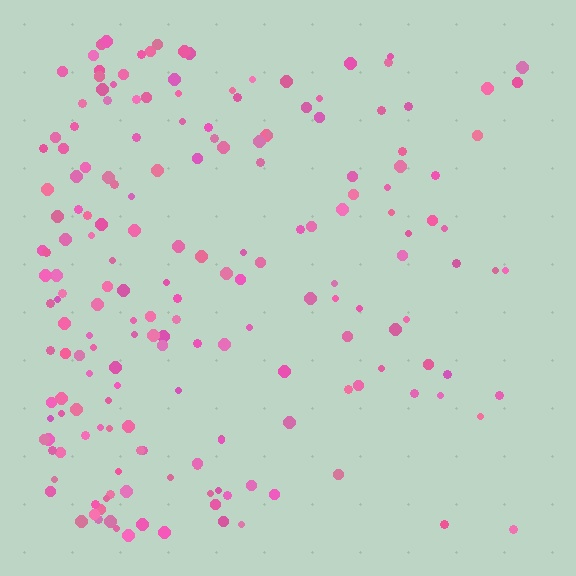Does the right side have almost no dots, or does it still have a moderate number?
Still a moderate number, just noticeably fewer than the left.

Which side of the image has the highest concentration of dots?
The left.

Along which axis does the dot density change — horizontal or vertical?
Horizontal.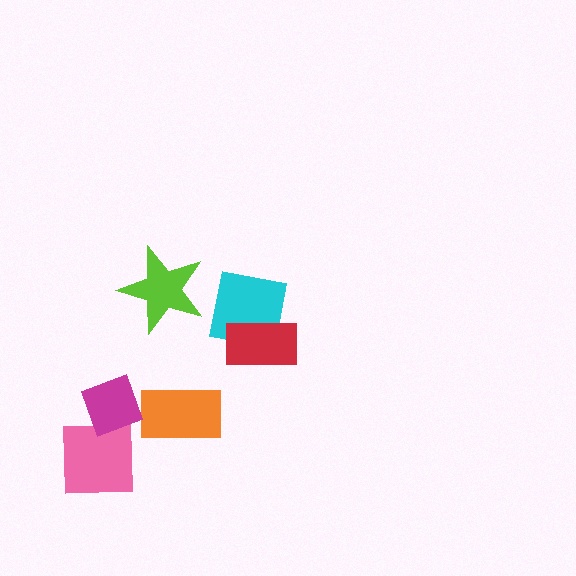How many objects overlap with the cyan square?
1 object overlaps with the cyan square.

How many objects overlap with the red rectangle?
1 object overlaps with the red rectangle.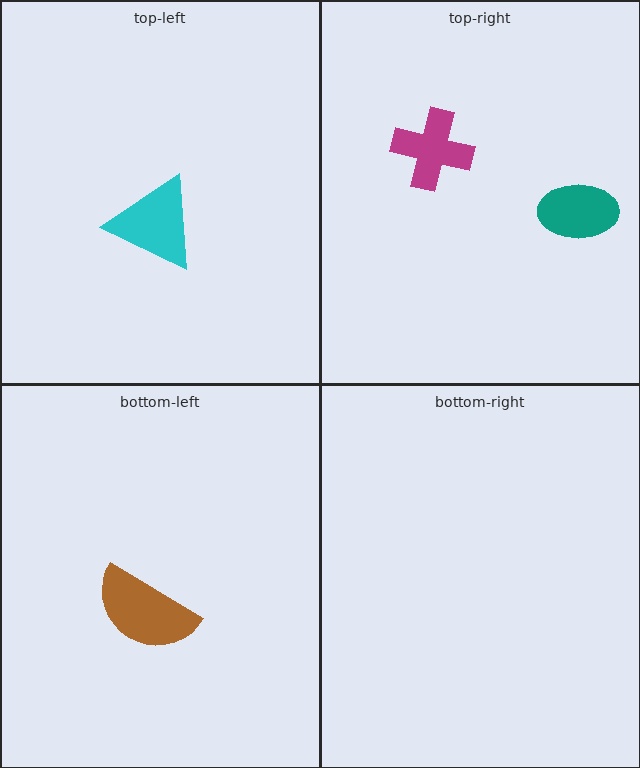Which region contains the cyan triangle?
The top-left region.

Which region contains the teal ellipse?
The top-right region.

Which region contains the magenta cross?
The top-right region.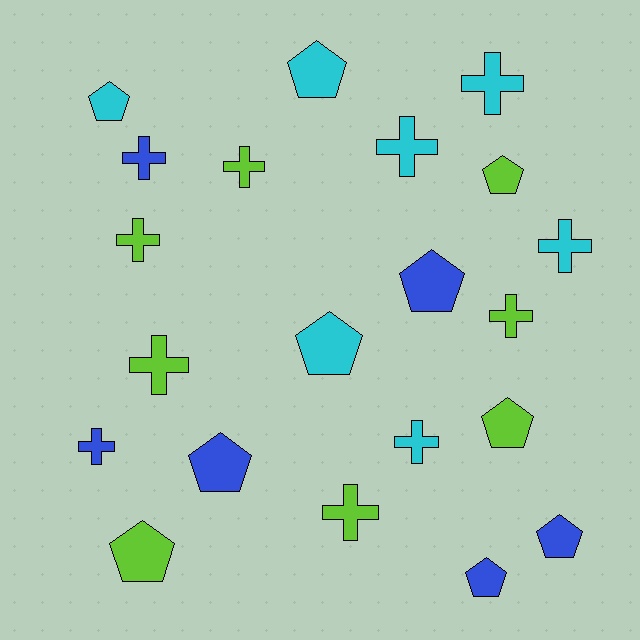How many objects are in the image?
There are 21 objects.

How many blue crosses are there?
There are 2 blue crosses.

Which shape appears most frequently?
Cross, with 11 objects.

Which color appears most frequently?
Lime, with 8 objects.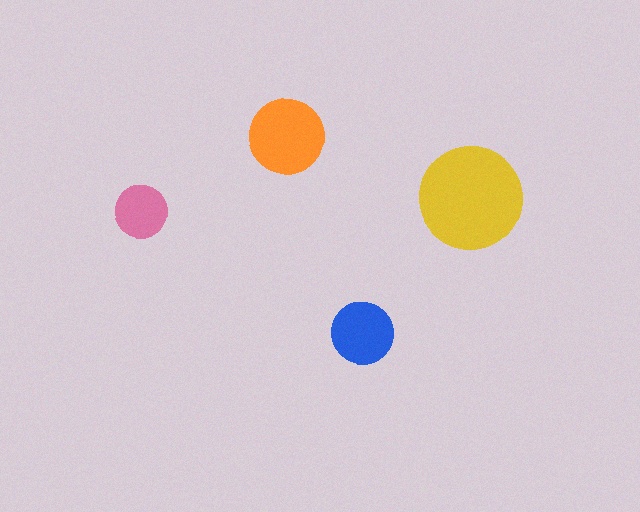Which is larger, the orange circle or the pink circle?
The orange one.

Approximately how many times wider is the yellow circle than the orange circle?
About 1.5 times wider.